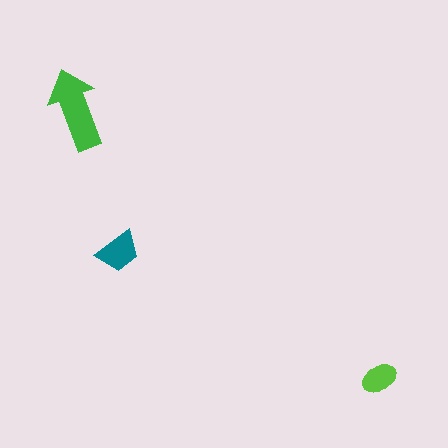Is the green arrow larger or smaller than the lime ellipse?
Larger.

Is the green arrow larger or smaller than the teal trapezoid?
Larger.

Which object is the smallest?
The lime ellipse.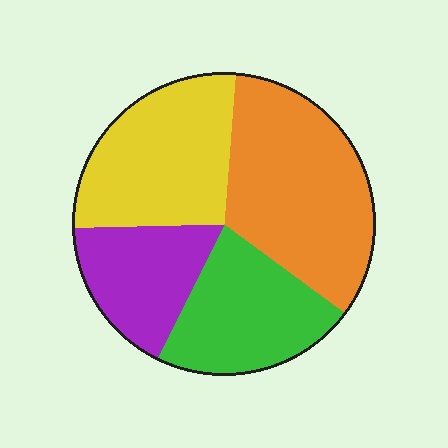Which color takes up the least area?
Purple, at roughly 15%.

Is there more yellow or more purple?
Yellow.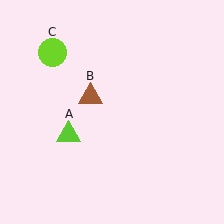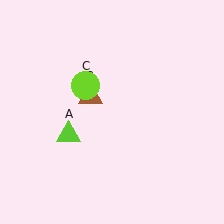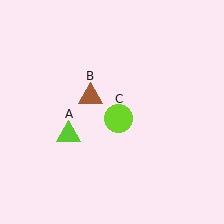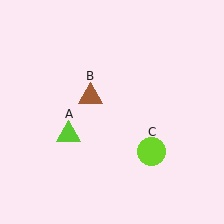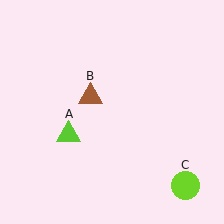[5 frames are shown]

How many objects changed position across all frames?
1 object changed position: lime circle (object C).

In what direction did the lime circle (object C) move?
The lime circle (object C) moved down and to the right.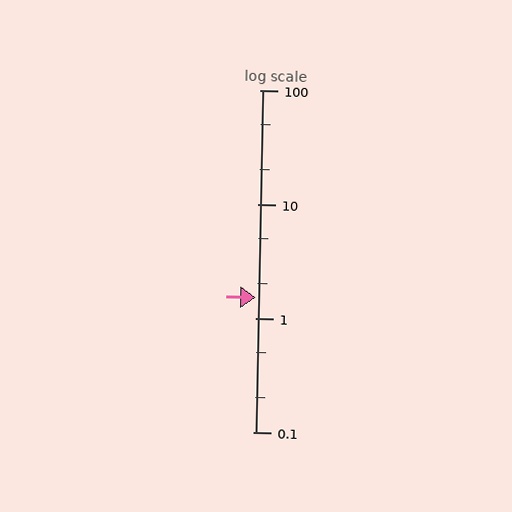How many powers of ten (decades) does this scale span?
The scale spans 3 decades, from 0.1 to 100.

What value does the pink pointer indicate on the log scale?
The pointer indicates approximately 1.5.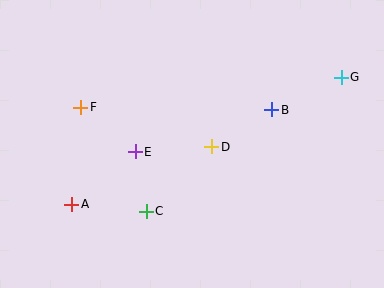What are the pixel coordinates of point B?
Point B is at (272, 110).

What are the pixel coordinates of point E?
Point E is at (135, 152).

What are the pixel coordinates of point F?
Point F is at (81, 107).